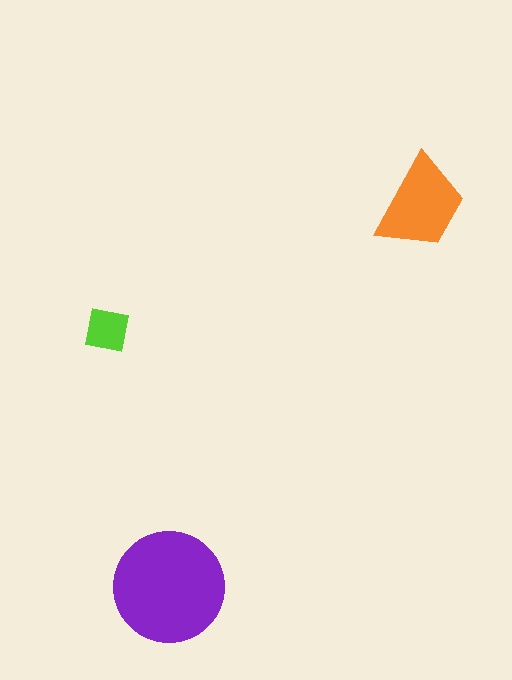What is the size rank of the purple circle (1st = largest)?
1st.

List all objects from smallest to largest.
The lime square, the orange trapezoid, the purple circle.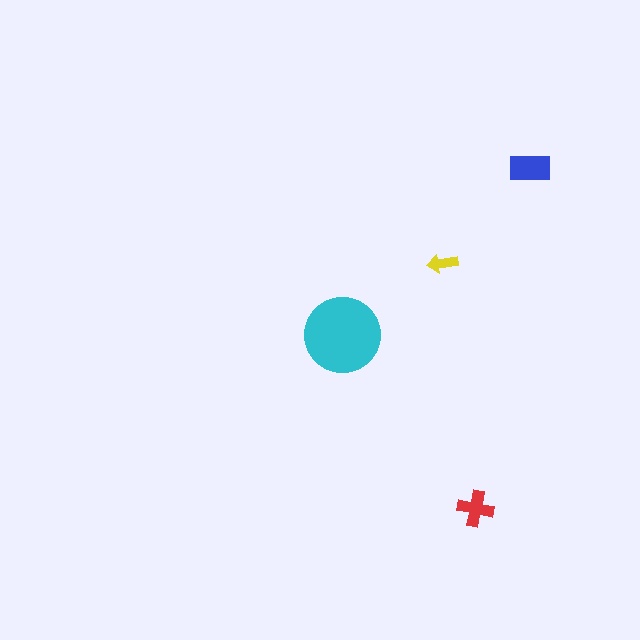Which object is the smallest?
The yellow arrow.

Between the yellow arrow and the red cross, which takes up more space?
The red cross.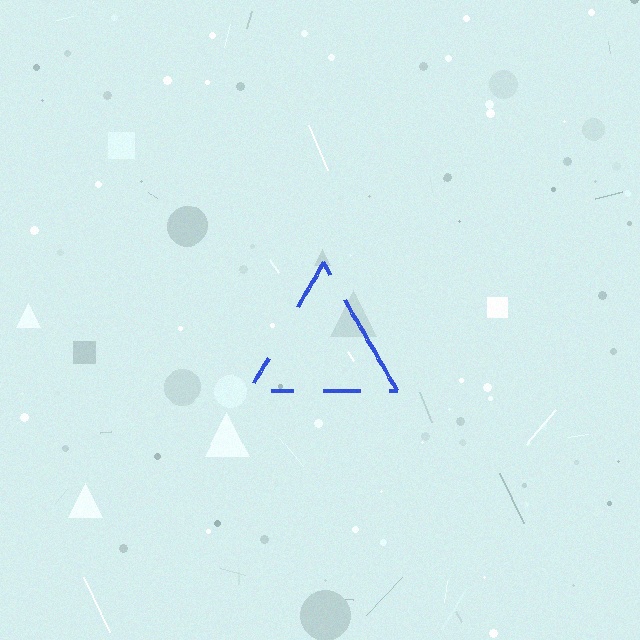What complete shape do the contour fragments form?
The contour fragments form a triangle.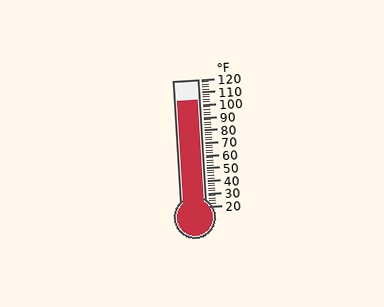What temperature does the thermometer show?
The thermometer shows approximately 104°F.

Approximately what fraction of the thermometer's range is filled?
The thermometer is filled to approximately 85% of its range.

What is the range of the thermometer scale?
The thermometer scale ranges from 20°F to 120°F.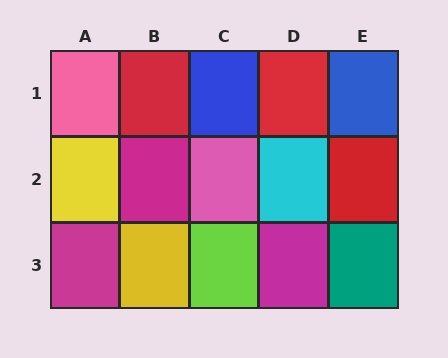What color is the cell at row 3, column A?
Magenta.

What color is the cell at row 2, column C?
Pink.